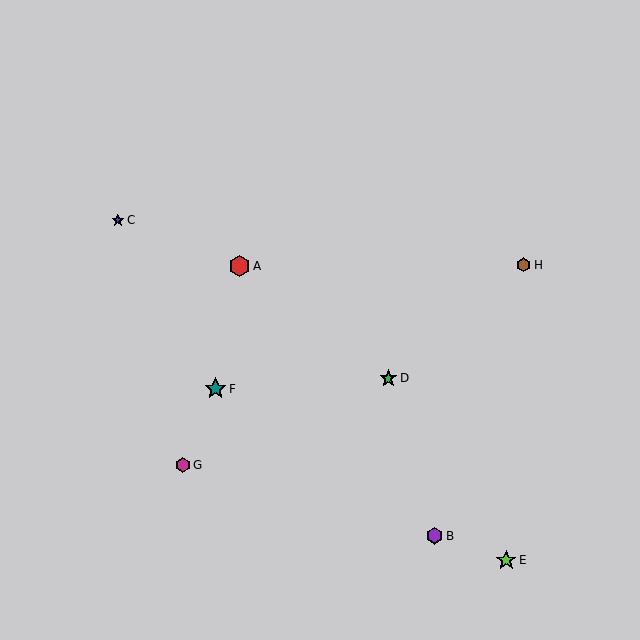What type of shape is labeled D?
Shape D is a green star.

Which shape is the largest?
The teal star (labeled F) is the largest.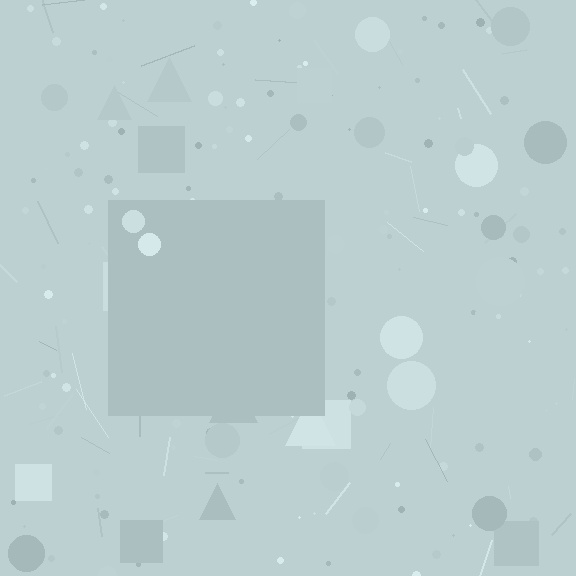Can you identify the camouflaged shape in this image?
The camouflaged shape is a square.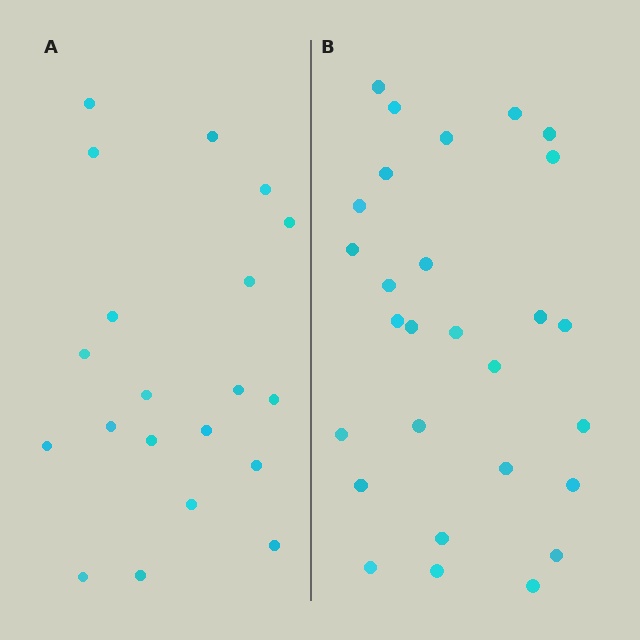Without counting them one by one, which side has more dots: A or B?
Region B (the right region) has more dots.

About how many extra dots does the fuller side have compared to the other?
Region B has roughly 8 or so more dots than region A.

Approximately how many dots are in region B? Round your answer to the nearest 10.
About 30 dots. (The exact count is 28, which rounds to 30.)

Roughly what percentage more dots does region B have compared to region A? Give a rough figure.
About 40% more.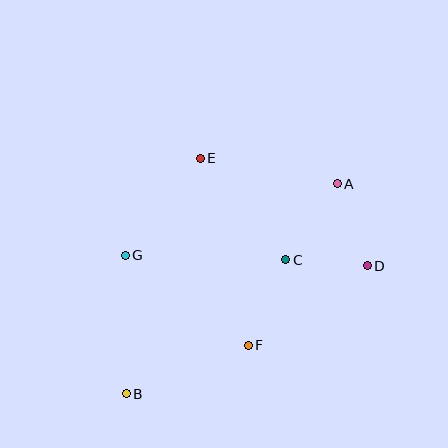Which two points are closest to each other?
Points C and D are closest to each other.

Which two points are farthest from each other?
Points A and B are farthest from each other.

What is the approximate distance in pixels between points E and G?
The distance between E and G is approximately 122 pixels.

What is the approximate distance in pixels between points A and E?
The distance between A and E is approximately 140 pixels.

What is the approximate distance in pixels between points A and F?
The distance between A and F is approximately 184 pixels.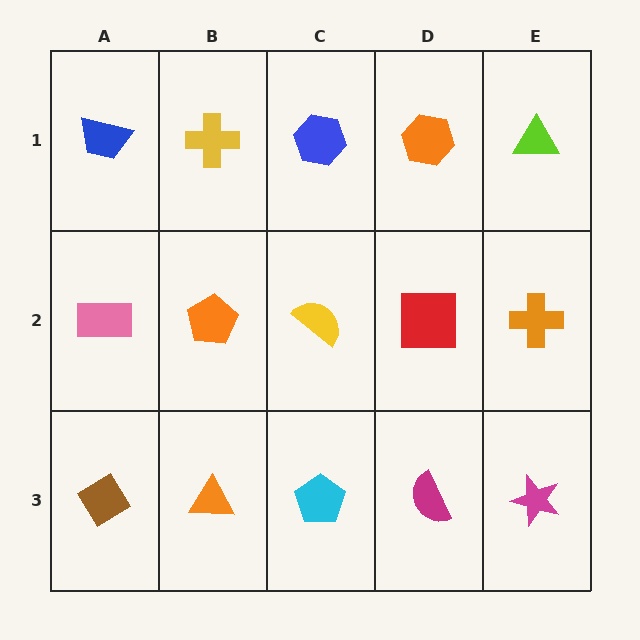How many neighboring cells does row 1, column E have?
2.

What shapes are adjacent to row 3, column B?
An orange pentagon (row 2, column B), a brown diamond (row 3, column A), a cyan pentagon (row 3, column C).